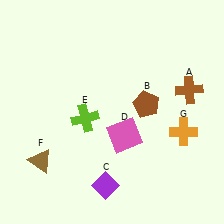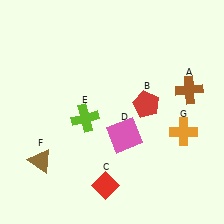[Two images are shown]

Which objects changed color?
B changed from brown to red. C changed from purple to red.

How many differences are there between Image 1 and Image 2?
There are 2 differences between the two images.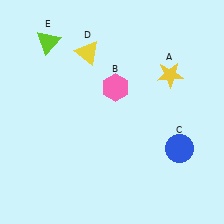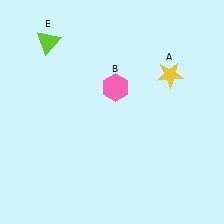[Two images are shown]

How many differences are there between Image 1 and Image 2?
There are 2 differences between the two images.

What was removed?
The yellow triangle (D), the blue circle (C) were removed in Image 2.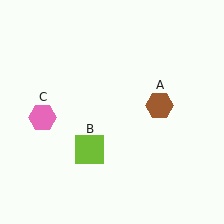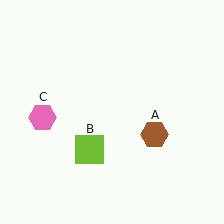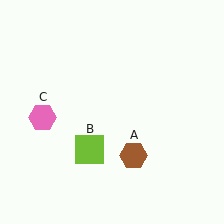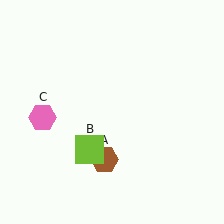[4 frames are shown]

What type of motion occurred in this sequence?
The brown hexagon (object A) rotated clockwise around the center of the scene.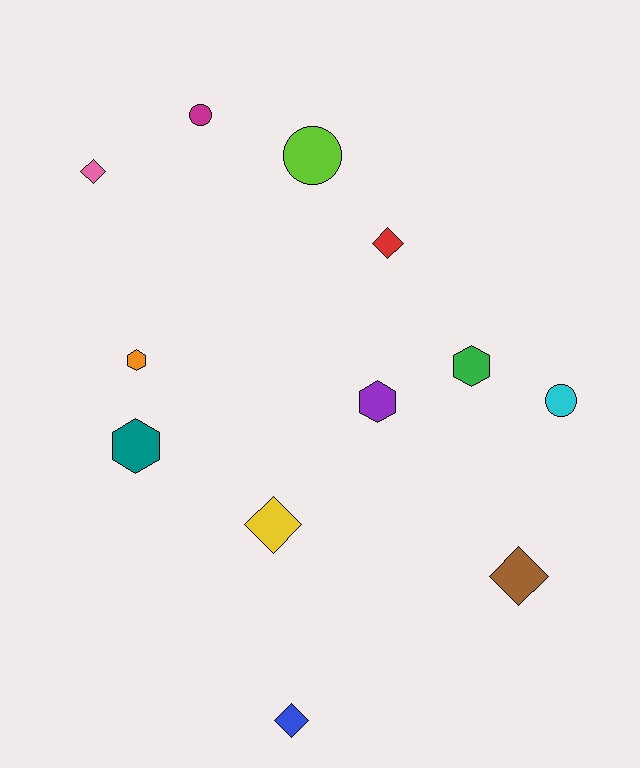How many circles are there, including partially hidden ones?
There are 3 circles.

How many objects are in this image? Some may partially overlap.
There are 12 objects.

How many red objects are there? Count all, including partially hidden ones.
There is 1 red object.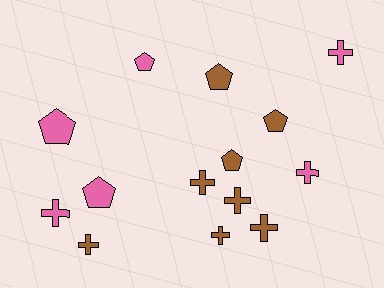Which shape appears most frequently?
Cross, with 8 objects.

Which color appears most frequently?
Brown, with 8 objects.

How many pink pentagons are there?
There are 3 pink pentagons.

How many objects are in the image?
There are 14 objects.